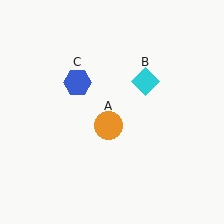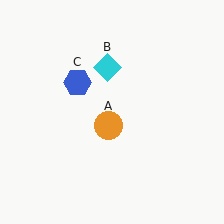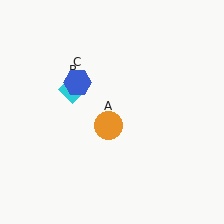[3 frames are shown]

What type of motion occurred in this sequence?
The cyan diamond (object B) rotated counterclockwise around the center of the scene.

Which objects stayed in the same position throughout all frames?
Orange circle (object A) and blue hexagon (object C) remained stationary.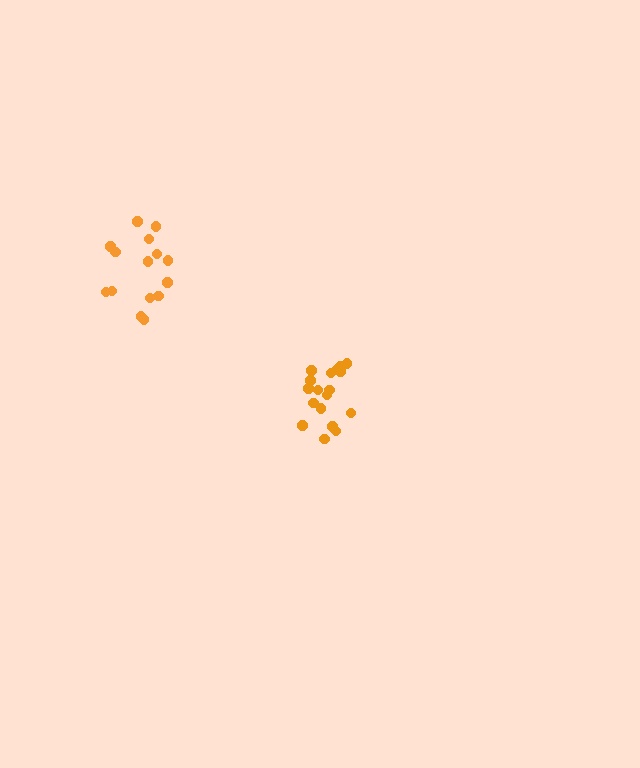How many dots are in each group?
Group 1: 18 dots, Group 2: 15 dots (33 total).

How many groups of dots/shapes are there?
There are 2 groups.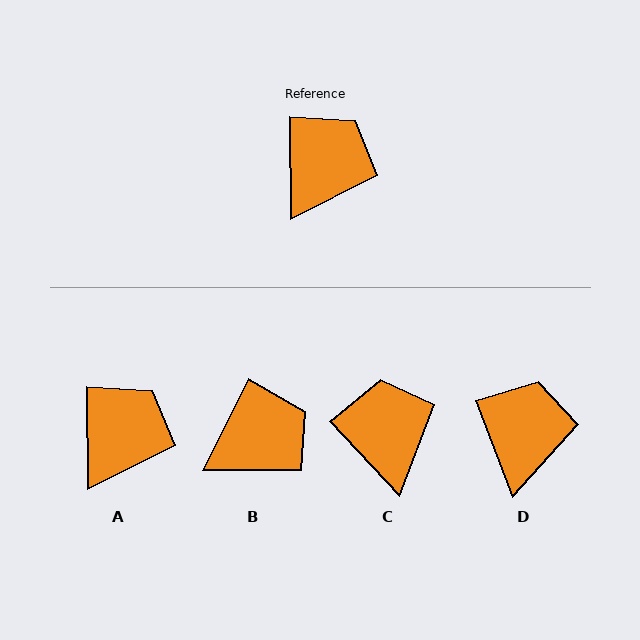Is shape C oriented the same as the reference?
No, it is off by about 43 degrees.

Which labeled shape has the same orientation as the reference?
A.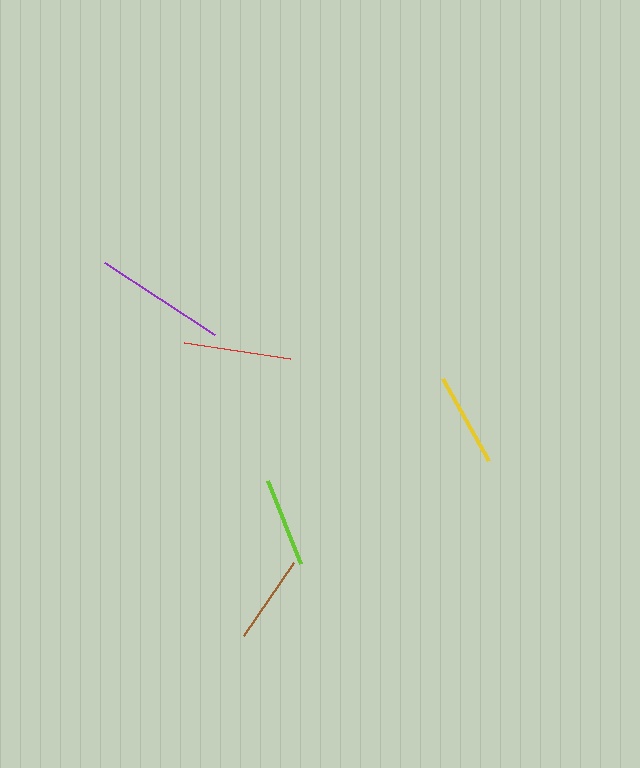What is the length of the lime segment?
The lime segment is approximately 90 pixels long.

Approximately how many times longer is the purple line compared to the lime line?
The purple line is approximately 1.5 times the length of the lime line.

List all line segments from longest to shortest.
From longest to shortest: purple, red, yellow, lime, brown.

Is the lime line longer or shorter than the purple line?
The purple line is longer than the lime line.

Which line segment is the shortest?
The brown line is the shortest at approximately 89 pixels.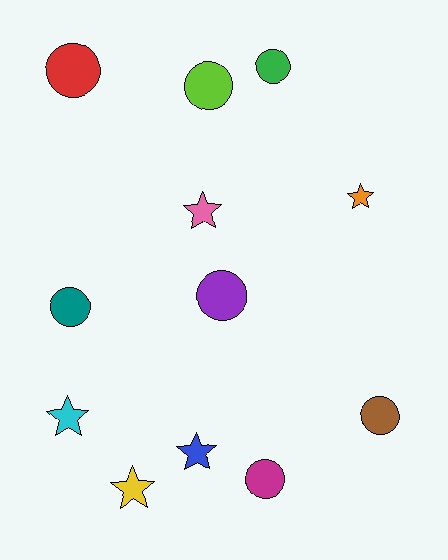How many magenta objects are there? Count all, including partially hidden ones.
There is 1 magenta object.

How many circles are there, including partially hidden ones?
There are 7 circles.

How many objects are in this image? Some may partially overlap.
There are 12 objects.